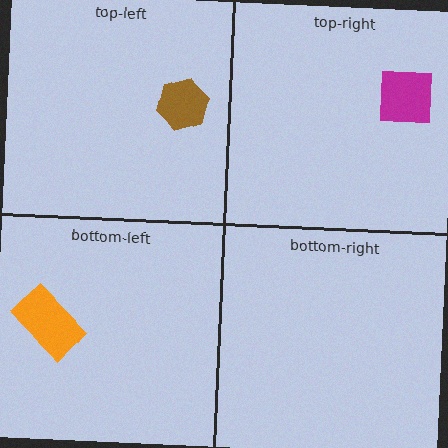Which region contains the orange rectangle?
The bottom-left region.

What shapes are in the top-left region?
The brown hexagon.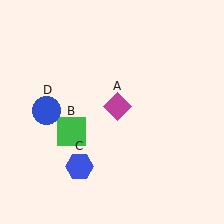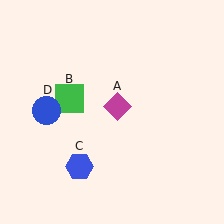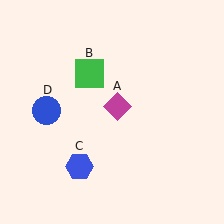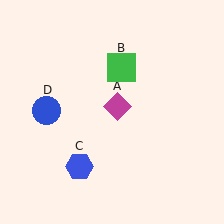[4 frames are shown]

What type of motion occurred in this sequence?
The green square (object B) rotated clockwise around the center of the scene.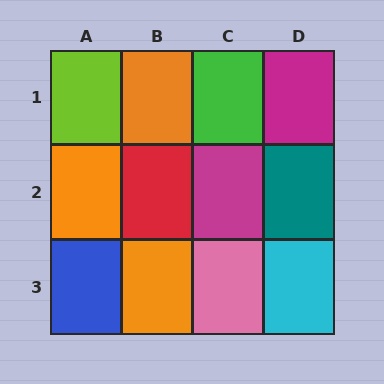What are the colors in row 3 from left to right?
Blue, orange, pink, cyan.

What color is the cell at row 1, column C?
Green.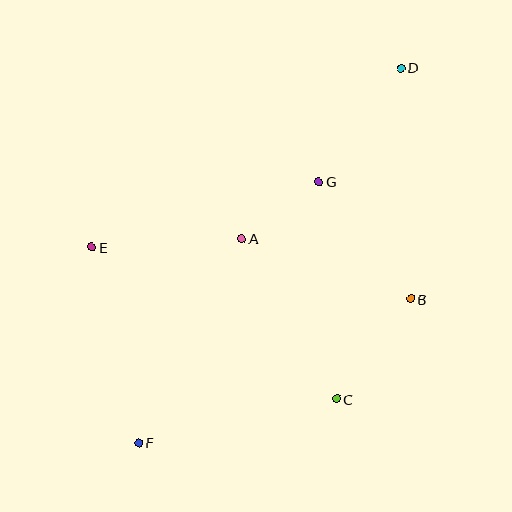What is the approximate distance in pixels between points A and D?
The distance between A and D is approximately 234 pixels.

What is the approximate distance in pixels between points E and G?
The distance between E and G is approximately 236 pixels.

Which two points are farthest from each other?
Points D and F are farthest from each other.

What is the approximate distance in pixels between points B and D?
The distance between B and D is approximately 231 pixels.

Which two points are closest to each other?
Points A and G are closest to each other.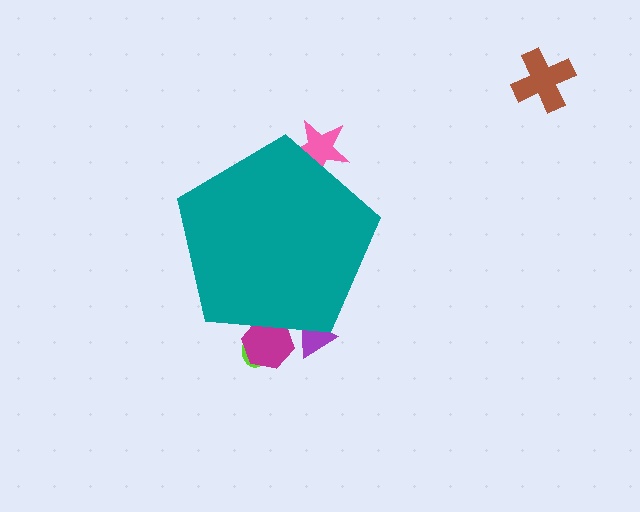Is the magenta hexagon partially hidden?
Yes, the magenta hexagon is partially hidden behind the teal pentagon.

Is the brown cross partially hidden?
No, the brown cross is fully visible.